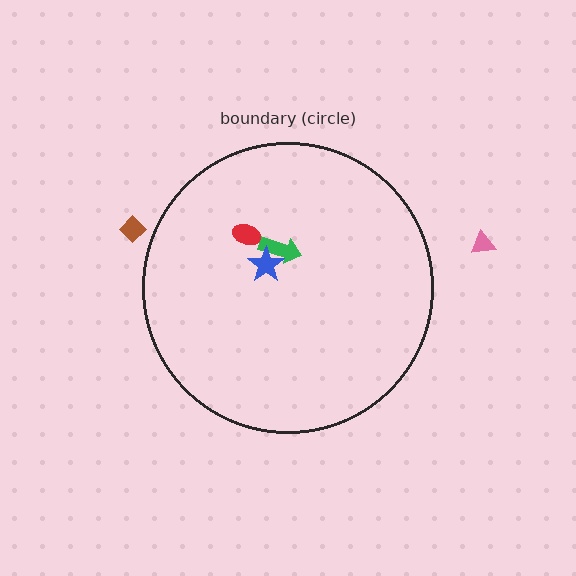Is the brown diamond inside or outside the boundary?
Outside.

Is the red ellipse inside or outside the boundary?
Inside.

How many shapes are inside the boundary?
3 inside, 2 outside.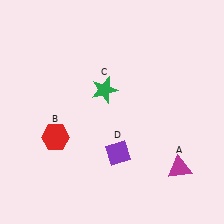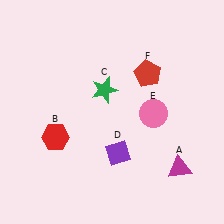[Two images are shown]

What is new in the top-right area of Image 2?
A red pentagon (F) was added in the top-right area of Image 2.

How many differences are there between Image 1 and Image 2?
There are 2 differences between the two images.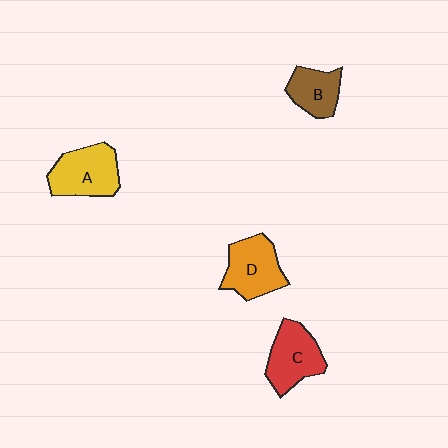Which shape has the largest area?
Shape A (yellow).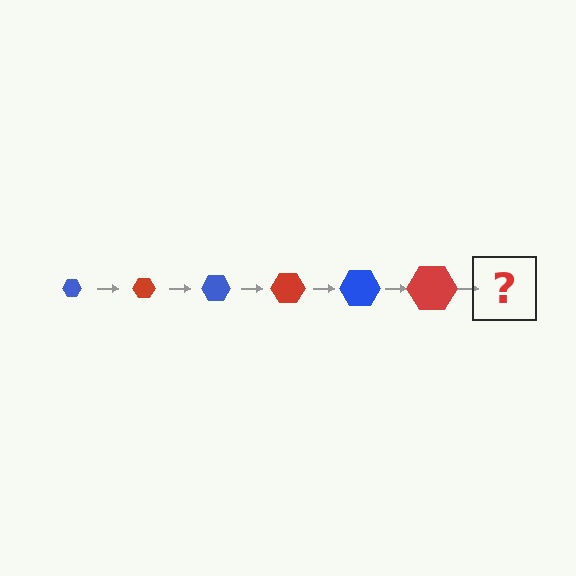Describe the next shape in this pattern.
It should be a blue hexagon, larger than the previous one.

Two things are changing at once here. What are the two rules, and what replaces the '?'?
The two rules are that the hexagon grows larger each step and the color cycles through blue and red. The '?' should be a blue hexagon, larger than the previous one.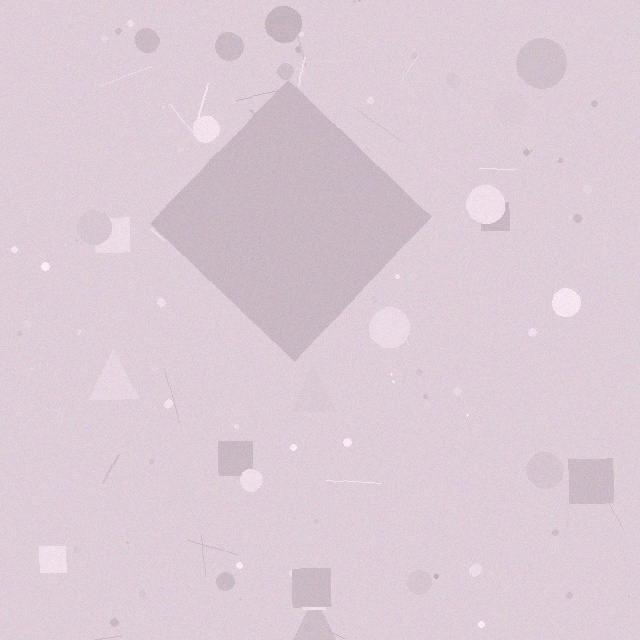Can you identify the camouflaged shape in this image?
The camouflaged shape is a diamond.